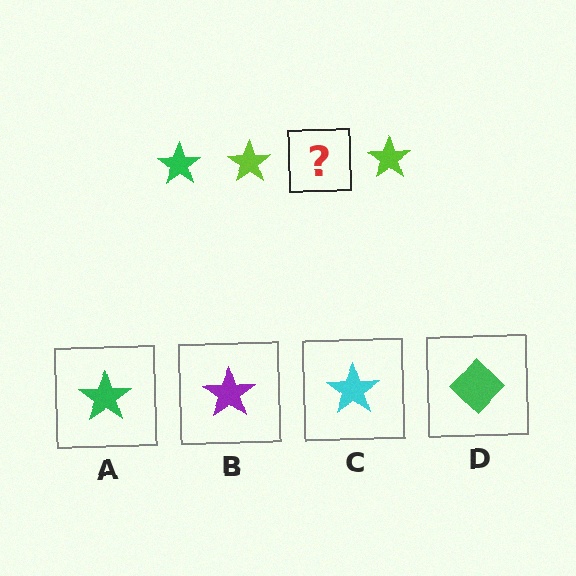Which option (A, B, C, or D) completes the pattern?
A.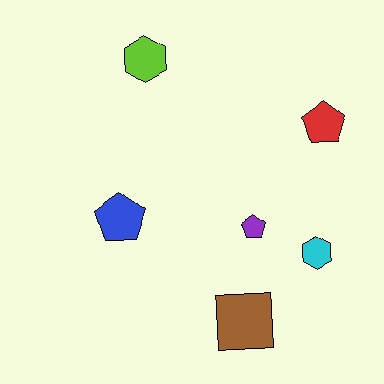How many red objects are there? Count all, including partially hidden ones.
There is 1 red object.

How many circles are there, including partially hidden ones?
There are no circles.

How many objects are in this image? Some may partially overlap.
There are 6 objects.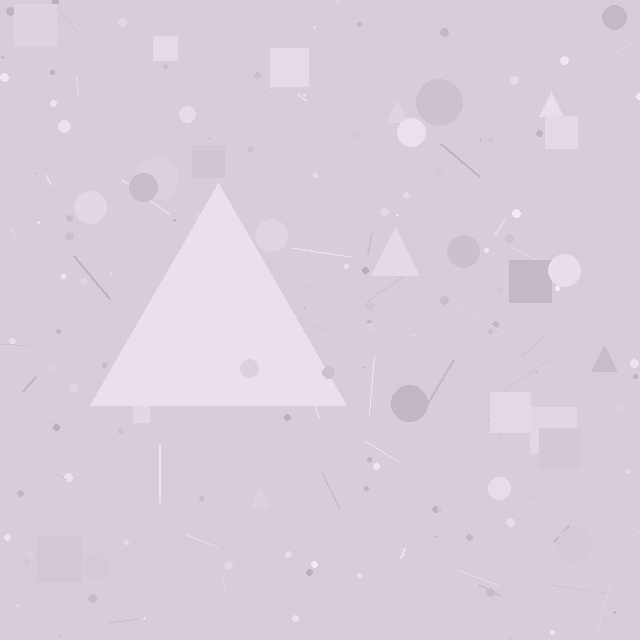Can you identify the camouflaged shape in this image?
The camouflaged shape is a triangle.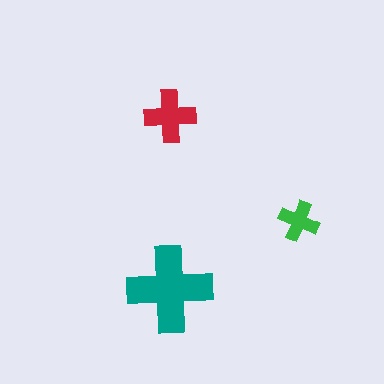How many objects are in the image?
There are 3 objects in the image.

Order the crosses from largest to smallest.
the teal one, the red one, the green one.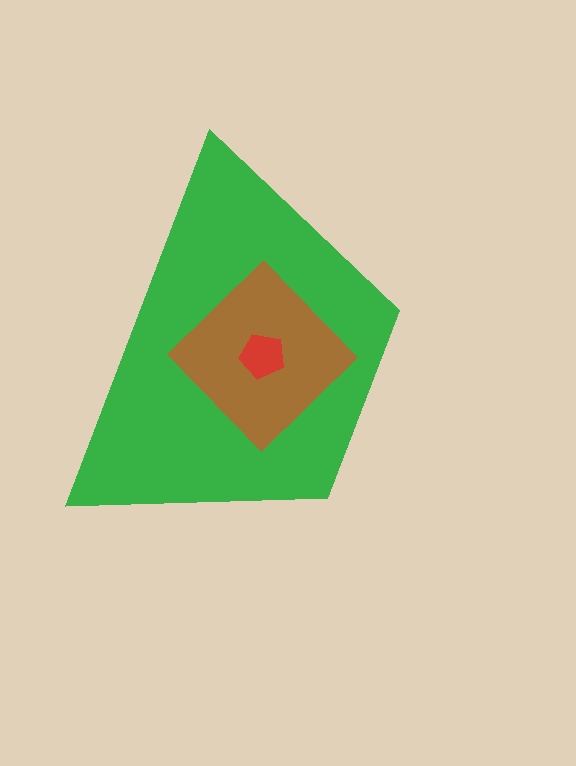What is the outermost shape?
The green trapezoid.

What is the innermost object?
The red pentagon.